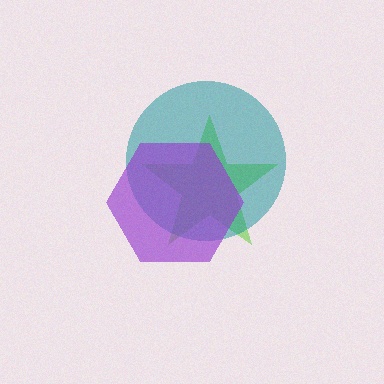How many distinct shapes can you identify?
There are 3 distinct shapes: a lime star, a teal circle, a purple hexagon.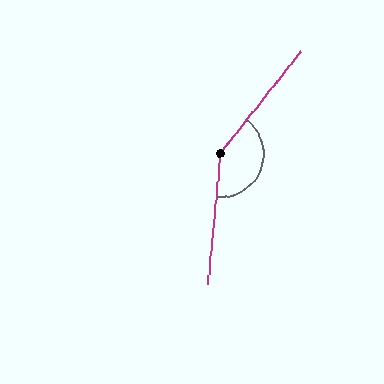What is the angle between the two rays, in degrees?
Approximately 147 degrees.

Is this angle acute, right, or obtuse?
It is obtuse.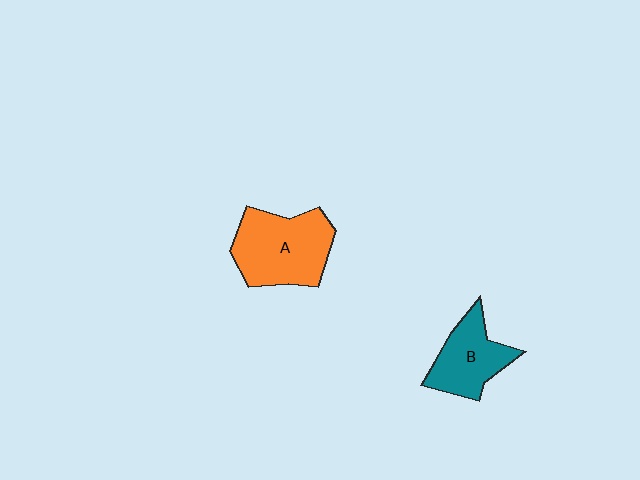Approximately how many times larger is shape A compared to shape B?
Approximately 1.4 times.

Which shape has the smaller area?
Shape B (teal).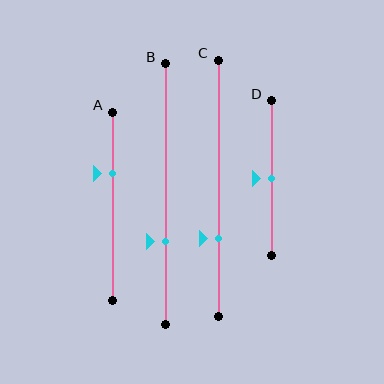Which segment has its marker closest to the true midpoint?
Segment D has its marker closest to the true midpoint.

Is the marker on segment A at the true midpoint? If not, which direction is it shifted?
No, the marker on segment A is shifted upward by about 17% of the segment length.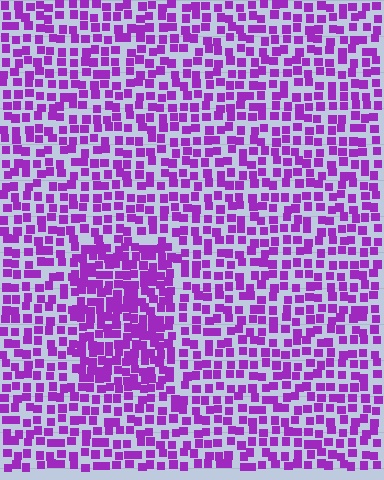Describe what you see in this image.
The image contains small purple elements arranged at two different densities. A rectangle-shaped region is visible where the elements are more densely packed than the surrounding area.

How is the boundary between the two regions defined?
The boundary is defined by a change in element density (approximately 1.7x ratio). All elements are the same color, size, and shape.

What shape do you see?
I see a rectangle.